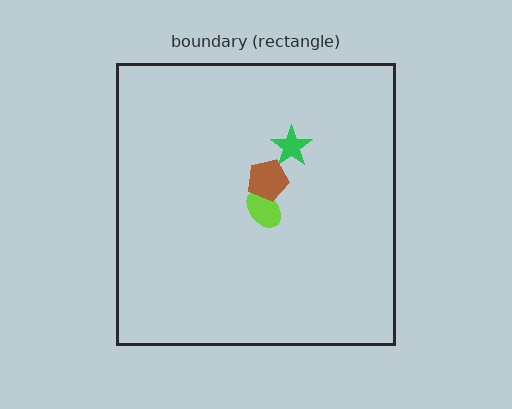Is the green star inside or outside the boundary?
Inside.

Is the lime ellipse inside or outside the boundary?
Inside.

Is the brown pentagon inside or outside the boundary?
Inside.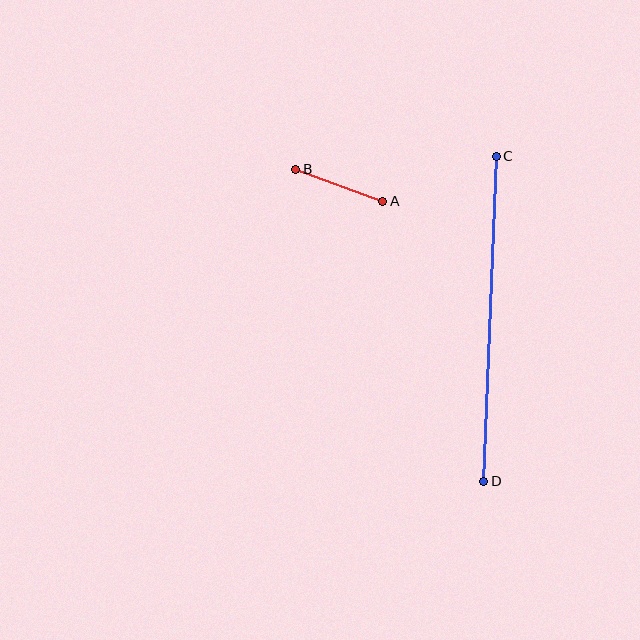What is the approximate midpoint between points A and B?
The midpoint is at approximately (339, 185) pixels.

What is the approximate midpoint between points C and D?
The midpoint is at approximately (490, 319) pixels.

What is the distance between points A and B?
The distance is approximately 93 pixels.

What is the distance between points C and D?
The distance is approximately 325 pixels.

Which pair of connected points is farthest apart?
Points C and D are farthest apart.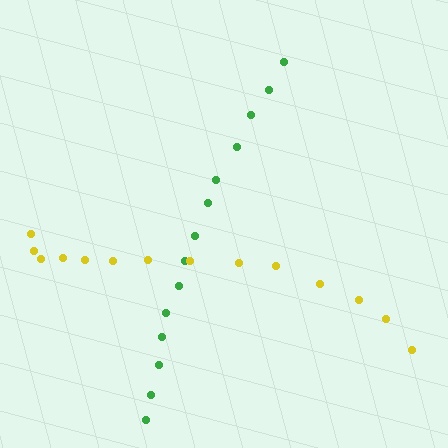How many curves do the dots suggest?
There are 2 distinct paths.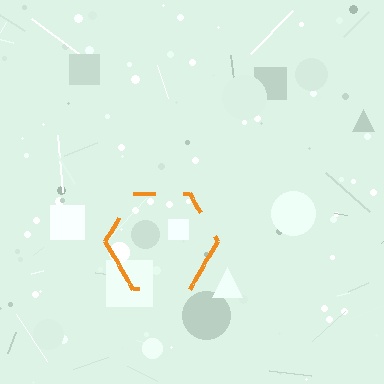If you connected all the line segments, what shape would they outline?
They would outline a hexagon.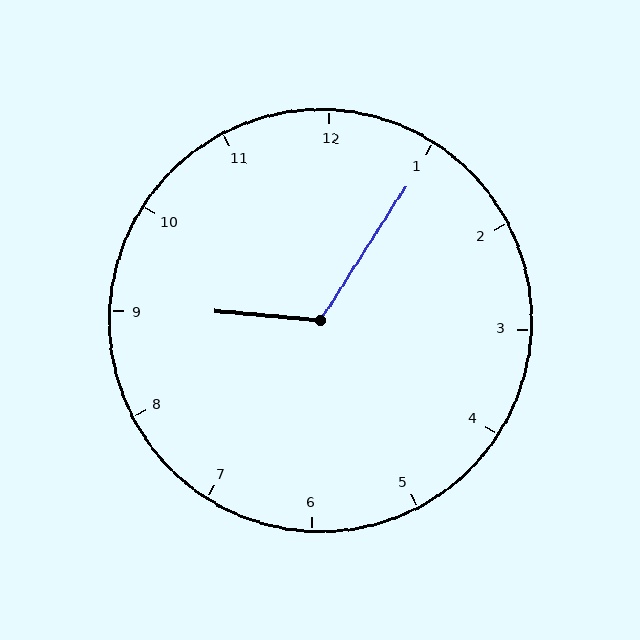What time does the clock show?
9:05.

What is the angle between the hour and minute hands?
Approximately 118 degrees.